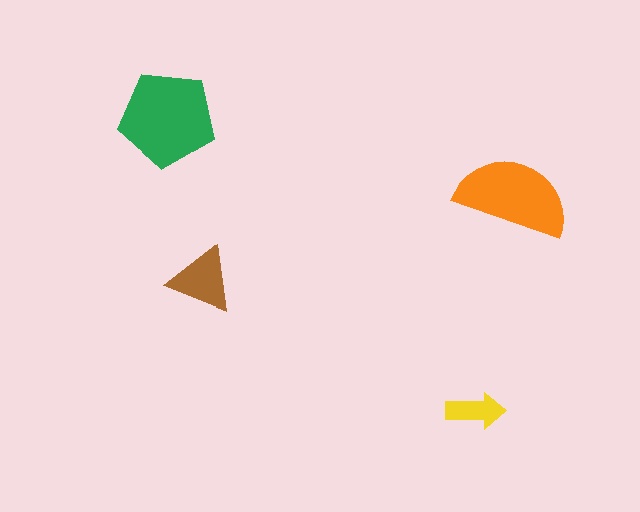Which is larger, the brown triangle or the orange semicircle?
The orange semicircle.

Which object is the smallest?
The yellow arrow.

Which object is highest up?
The green pentagon is topmost.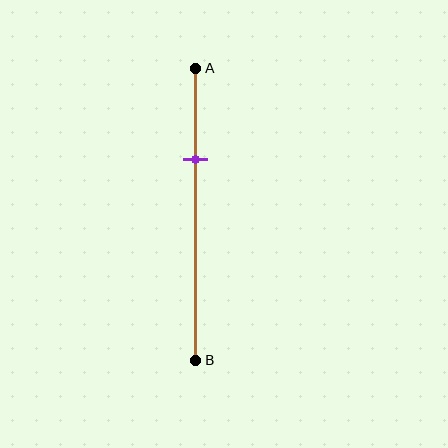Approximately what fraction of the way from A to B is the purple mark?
The purple mark is approximately 30% of the way from A to B.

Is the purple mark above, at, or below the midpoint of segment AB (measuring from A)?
The purple mark is above the midpoint of segment AB.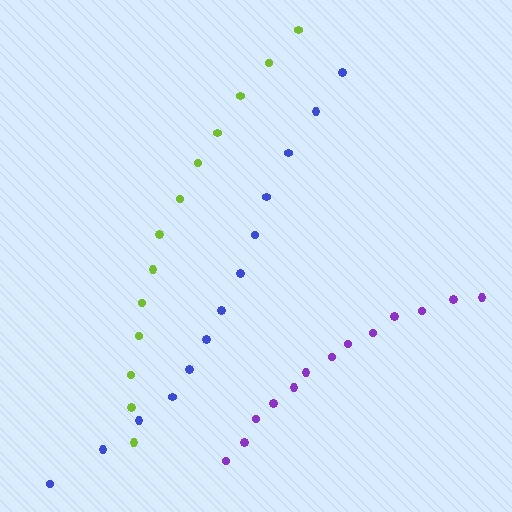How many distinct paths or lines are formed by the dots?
There are 3 distinct paths.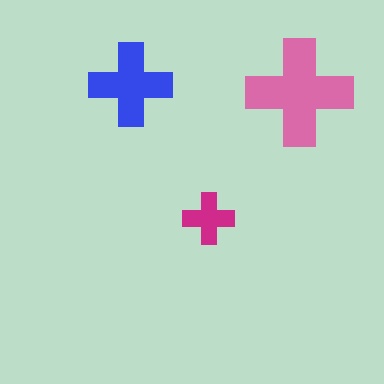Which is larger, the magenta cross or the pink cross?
The pink one.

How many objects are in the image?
There are 3 objects in the image.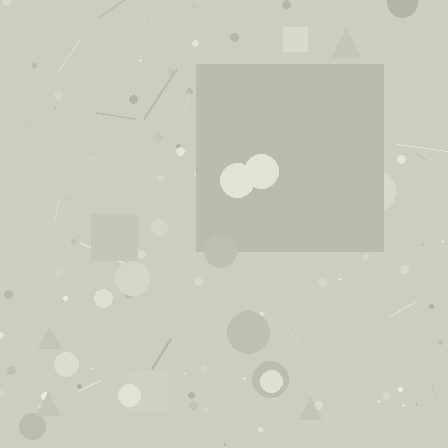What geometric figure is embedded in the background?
A square is embedded in the background.